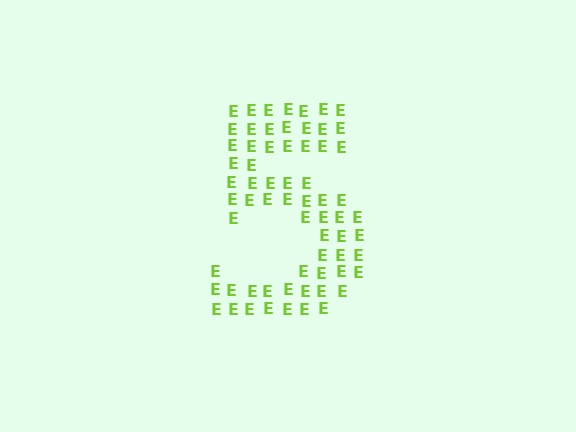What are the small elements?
The small elements are letter E's.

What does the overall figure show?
The overall figure shows the digit 5.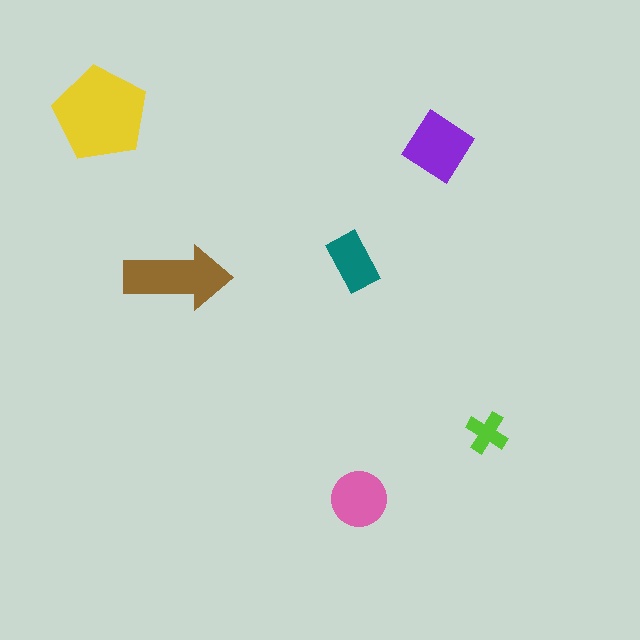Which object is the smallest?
The lime cross.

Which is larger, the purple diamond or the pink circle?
The purple diamond.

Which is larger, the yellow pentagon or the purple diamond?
The yellow pentagon.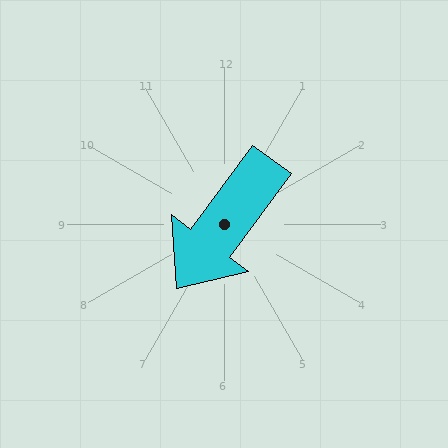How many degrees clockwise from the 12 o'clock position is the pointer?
Approximately 217 degrees.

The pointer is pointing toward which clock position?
Roughly 7 o'clock.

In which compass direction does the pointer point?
Southwest.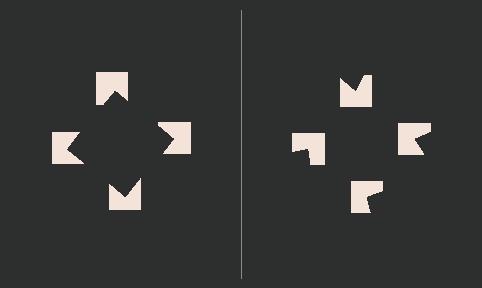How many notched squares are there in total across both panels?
8 — 4 on each side.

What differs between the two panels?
The notched squares are positioned identically on both sides; only the wedge orientations differ. On the left they align to a square; on the right they are misaligned.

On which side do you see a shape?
An illusory square appears on the left side. On the right side the wedge cuts are rotated, so no coherent shape forms.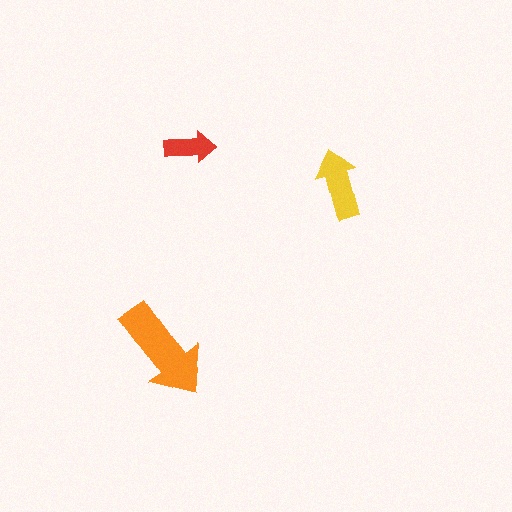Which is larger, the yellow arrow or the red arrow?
The yellow one.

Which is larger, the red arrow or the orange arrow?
The orange one.